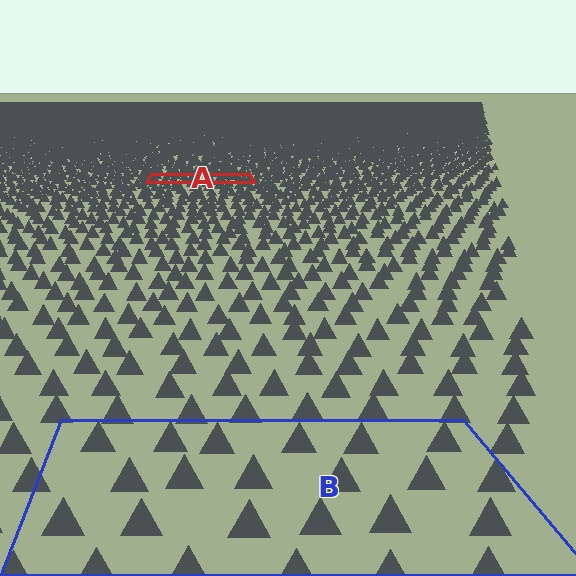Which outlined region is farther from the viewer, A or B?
Region A is farther from the viewer — the texture elements inside it appear smaller and more densely packed.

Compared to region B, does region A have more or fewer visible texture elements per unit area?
Region A has more texture elements per unit area — they are packed more densely because it is farther away.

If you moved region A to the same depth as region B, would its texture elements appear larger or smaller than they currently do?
They would appear larger. At a closer depth, the same texture elements are projected at a bigger on-screen size.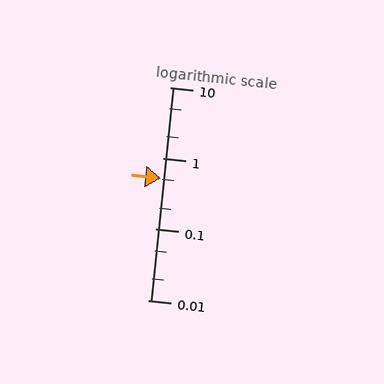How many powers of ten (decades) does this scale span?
The scale spans 3 decades, from 0.01 to 10.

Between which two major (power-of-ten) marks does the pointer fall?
The pointer is between 0.1 and 1.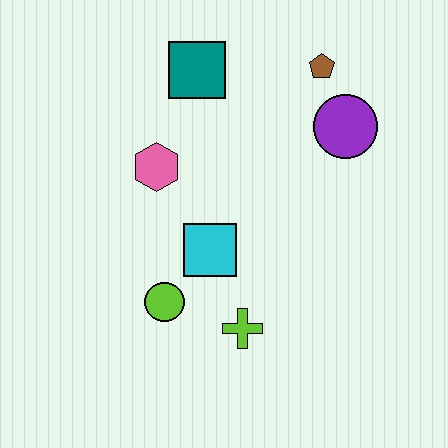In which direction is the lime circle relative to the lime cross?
The lime circle is to the left of the lime cross.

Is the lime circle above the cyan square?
No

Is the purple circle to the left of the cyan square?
No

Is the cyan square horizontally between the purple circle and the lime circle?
Yes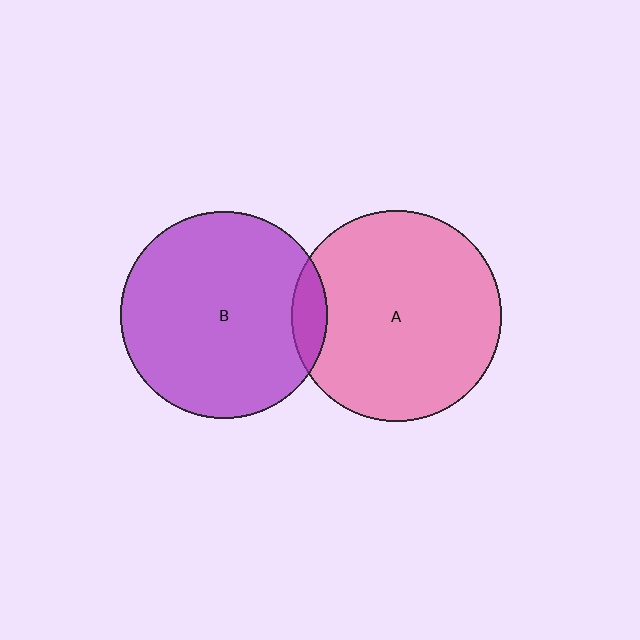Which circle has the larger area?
Circle A (pink).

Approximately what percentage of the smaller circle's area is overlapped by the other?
Approximately 10%.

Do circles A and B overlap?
Yes.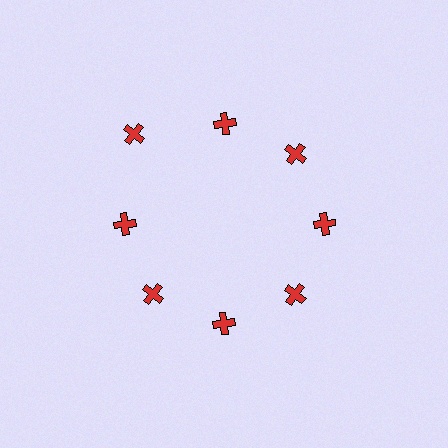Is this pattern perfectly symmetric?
No. The 8 red crosses are arranged in a ring, but one element near the 10 o'clock position is pushed outward from the center, breaking the 8-fold rotational symmetry.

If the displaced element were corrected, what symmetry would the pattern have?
It would have 8-fold rotational symmetry — the pattern would map onto itself every 45 degrees.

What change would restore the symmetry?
The symmetry would be restored by moving it inward, back onto the ring so that all 8 crosses sit at equal angles and equal distance from the center.